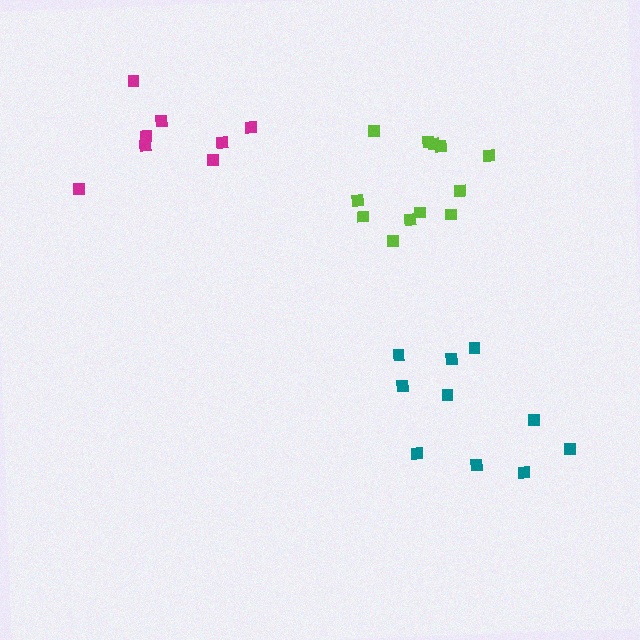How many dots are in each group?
Group 1: 12 dots, Group 2: 8 dots, Group 3: 10 dots (30 total).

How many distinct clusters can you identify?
There are 3 distinct clusters.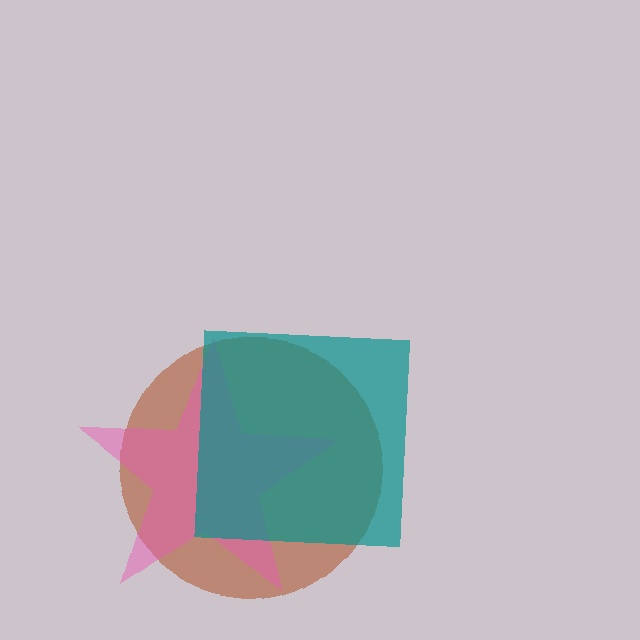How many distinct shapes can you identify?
There are 3 distinct shapes: a brown circle, a pink star, a teal square.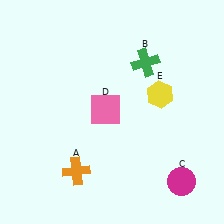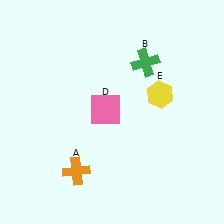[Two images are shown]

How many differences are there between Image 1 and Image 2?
There is 1 difference between the two images.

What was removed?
The magenta circle (C) was removed in Image 2.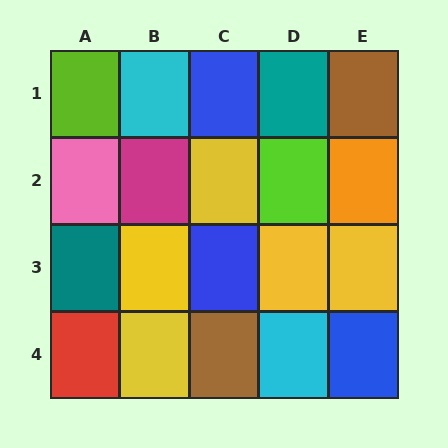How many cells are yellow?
5 cells are yellow.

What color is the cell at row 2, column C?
Yellow.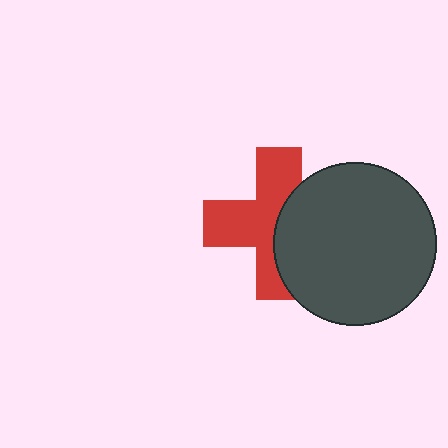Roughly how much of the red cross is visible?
About half of it is visible (roughly 59%).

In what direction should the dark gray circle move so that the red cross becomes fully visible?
The dark gray circle should move right. That is the shortest direction to clear the overlap and leave the red cross fully visible.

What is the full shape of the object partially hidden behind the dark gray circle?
The partially hidden object is a red cross.